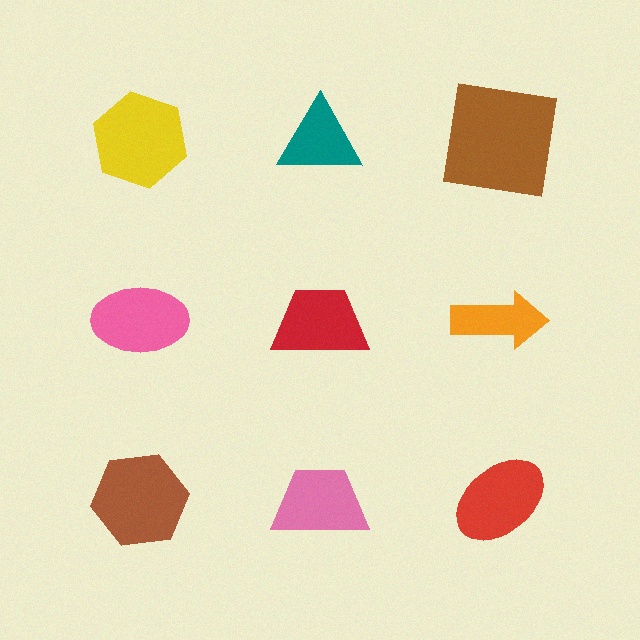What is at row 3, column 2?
A pink trapezoid.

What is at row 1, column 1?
A yellow hexagon.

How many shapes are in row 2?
3 shapes.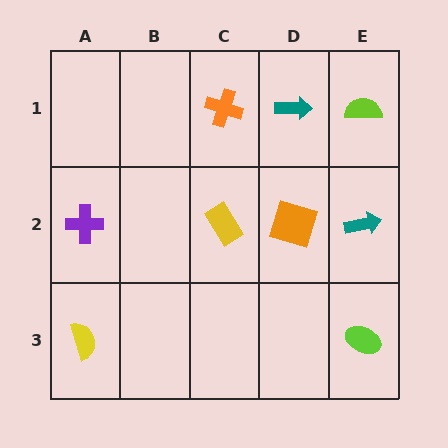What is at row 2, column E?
A teal arrow.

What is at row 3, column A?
A yellow semicircle.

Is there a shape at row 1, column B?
No, that cell is empty.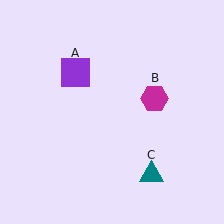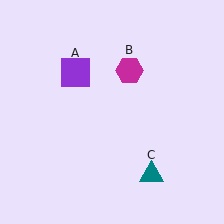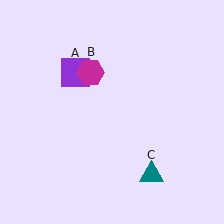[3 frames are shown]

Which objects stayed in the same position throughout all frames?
Purple square (object A) and teal triangle (object C) remained stationary.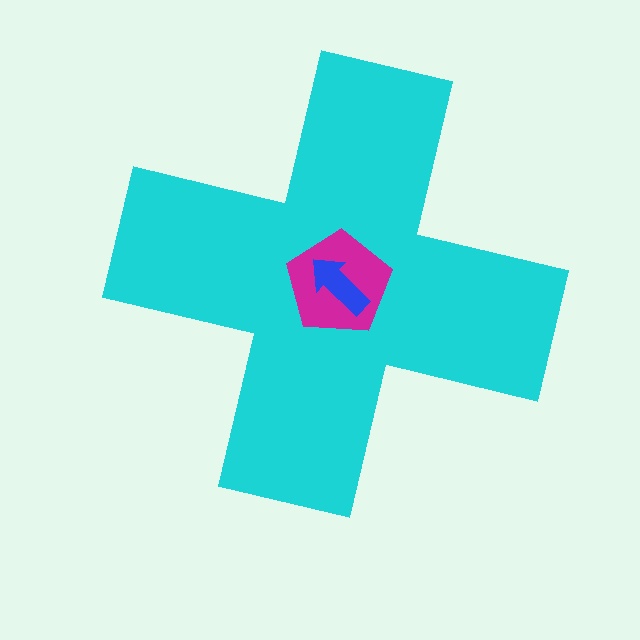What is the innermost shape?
The blue arrow.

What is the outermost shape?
The cyan cross.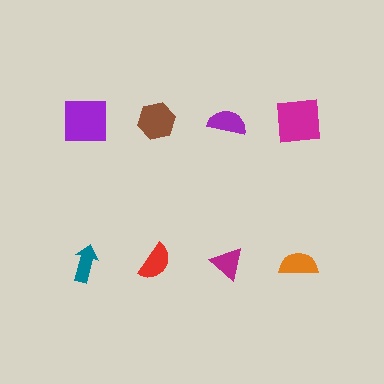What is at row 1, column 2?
A brown hexagon.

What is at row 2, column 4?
An orange semicircle.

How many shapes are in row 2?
4 shapes.